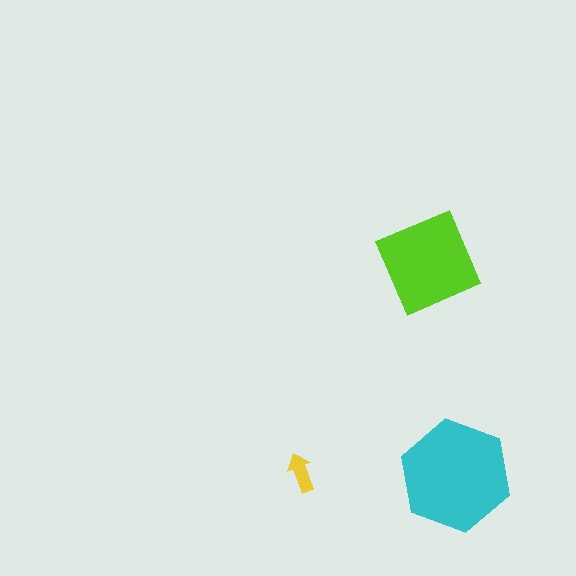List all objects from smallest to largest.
The yellow arrow, the lime square, the cyan hexagon.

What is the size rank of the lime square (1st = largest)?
2nd.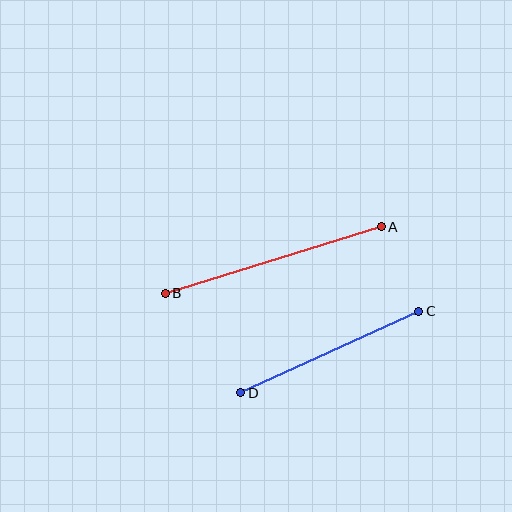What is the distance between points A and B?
The distance is approximately 226 pixels.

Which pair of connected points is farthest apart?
Points A and B are farthest apart.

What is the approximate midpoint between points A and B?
The midpoint is at approximately (273, 260) pixels.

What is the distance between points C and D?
The distance is approximately 196 pixels.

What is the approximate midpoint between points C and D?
The midpoint is at approximately (330, 352) pixels.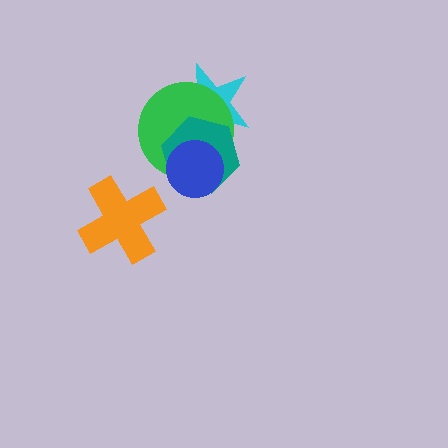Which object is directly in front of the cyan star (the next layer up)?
The green circle is directly in front of the cyan star.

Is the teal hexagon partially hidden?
Yes, it is partially covered by another shape.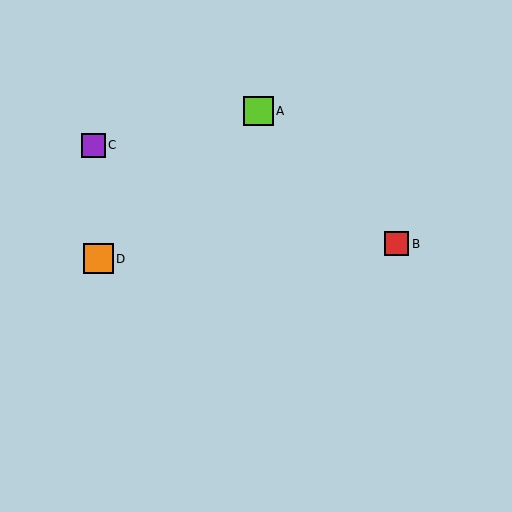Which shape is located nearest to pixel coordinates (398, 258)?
The red square (labeled B) at (397, 244) is nearest to that location.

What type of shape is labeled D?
Shape D is an orange square.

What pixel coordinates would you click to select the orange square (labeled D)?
Click at (99, 259) to select the orange square D.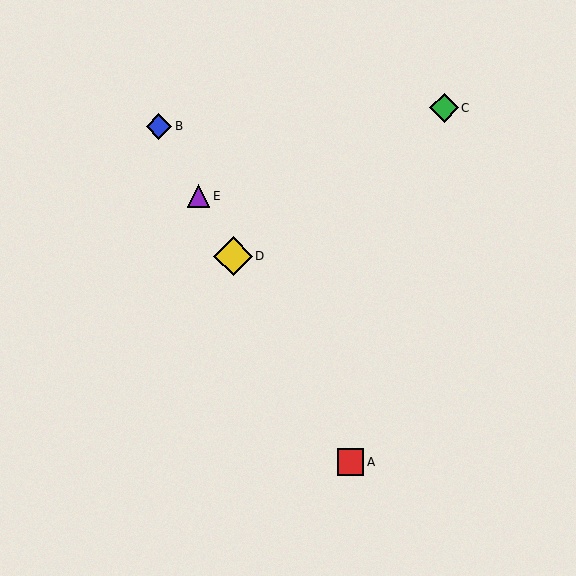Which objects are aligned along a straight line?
Objects A, B, D, E are aligned along a straight line.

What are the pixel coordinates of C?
Object C is at (444, 108).